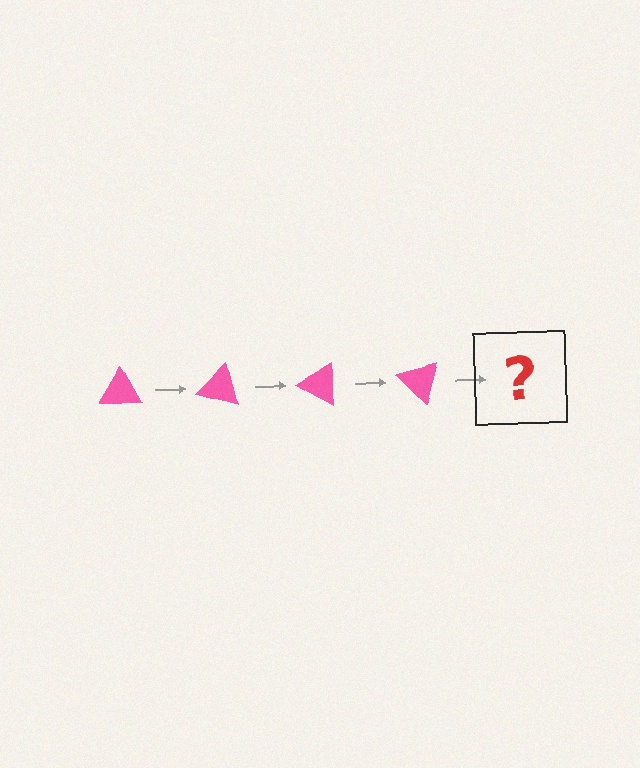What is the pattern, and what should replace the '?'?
The pattern is that the triangle rotates 15 degrees each step. The '?' should be a pink triangle rotated 60 degrees.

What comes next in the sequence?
The next element should be a pink triangle rotated 60 degrees.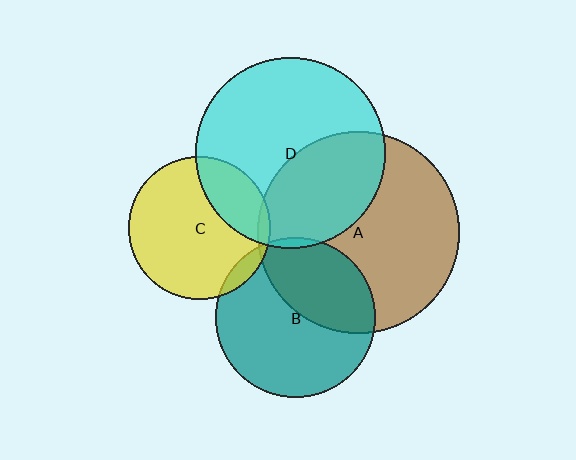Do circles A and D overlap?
Yes.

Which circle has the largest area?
Circle A (brown).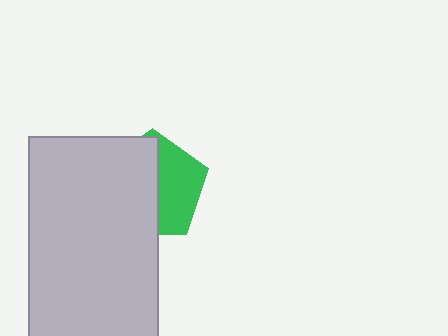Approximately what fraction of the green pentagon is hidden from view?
Roughly 58% of the green pentagon is hidden behind the light gray rectangle.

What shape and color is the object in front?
The object in front is a light gray rectangle.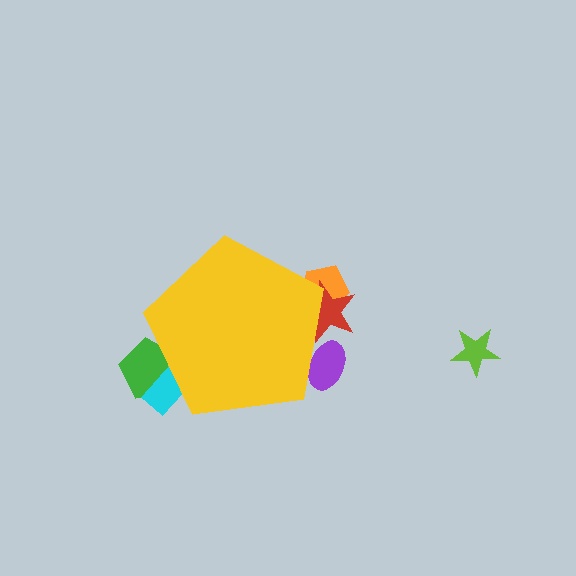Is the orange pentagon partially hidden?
Yes, the orange pentagon is partially hidden behind the yellow pentagon.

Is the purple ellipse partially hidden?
Yes, the purple ellipse is partially hidden behind the yellow pentagon.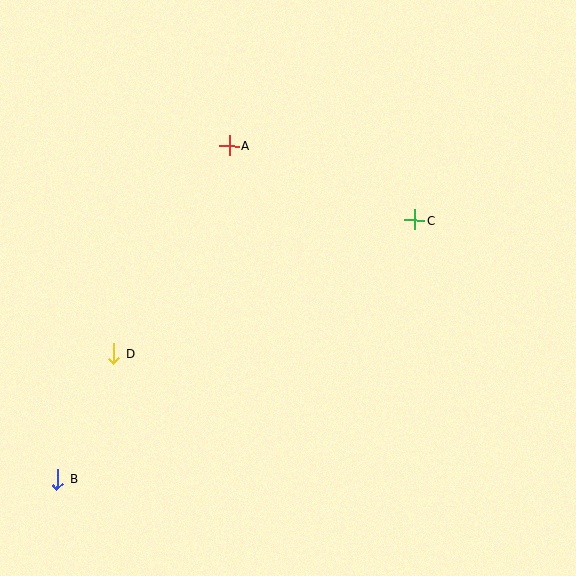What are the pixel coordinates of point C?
Point C is at (414, 220).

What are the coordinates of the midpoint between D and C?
The midpoint between D and C is at (264, 287).